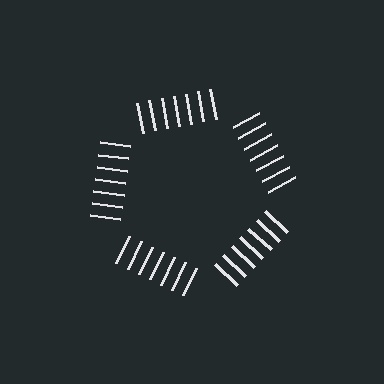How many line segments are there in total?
35 — 7 along each of the 5 edges.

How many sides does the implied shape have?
5 sides — the line-ends trace a pentagon.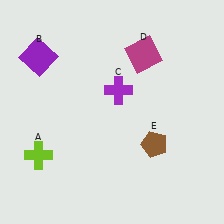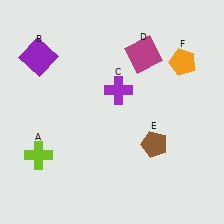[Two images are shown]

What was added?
An orange pentagon (F) was added in Image 2.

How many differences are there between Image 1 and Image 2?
There is 1 difference between the two images.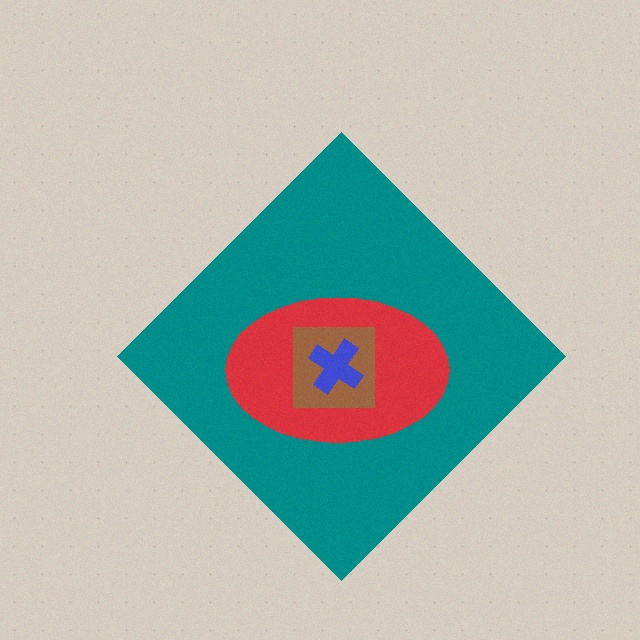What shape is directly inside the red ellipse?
The brown square.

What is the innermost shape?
The blue cross.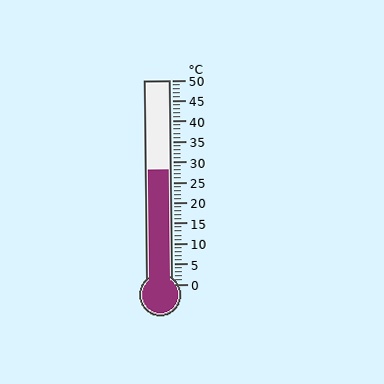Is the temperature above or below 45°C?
The temperature is below 45°C.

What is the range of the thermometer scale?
The thermometer scale ranges from 0°C to 50°C.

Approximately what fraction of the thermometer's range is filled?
The thermometer is filled to approximately 55% of its range.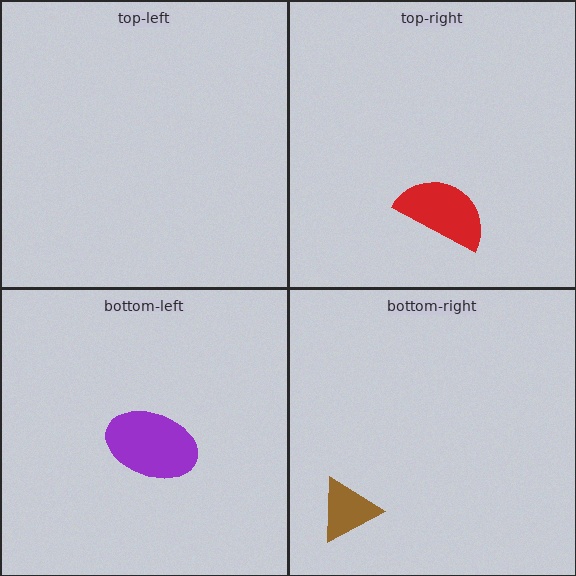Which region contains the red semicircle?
The top-right region.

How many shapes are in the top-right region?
1.